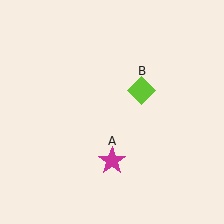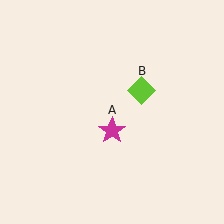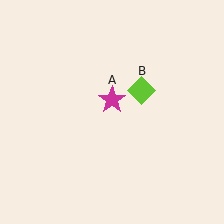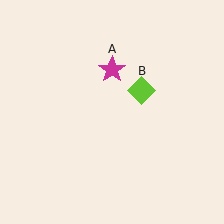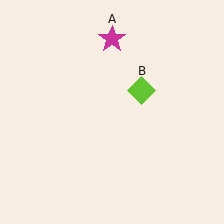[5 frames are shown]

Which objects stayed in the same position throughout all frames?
Lime diamond (object B) remained stationary.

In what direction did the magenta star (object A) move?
The magenta star (object A) moved up.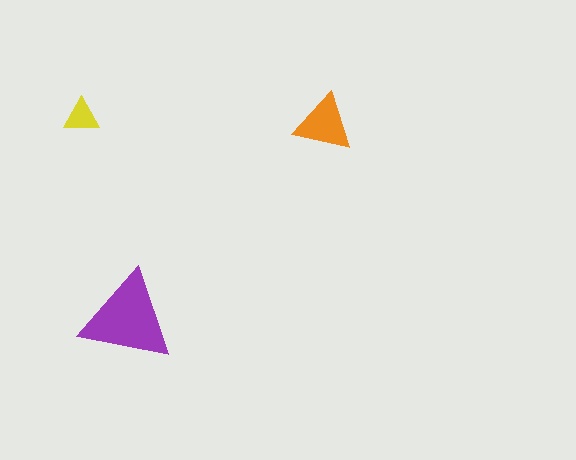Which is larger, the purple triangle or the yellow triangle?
The purple one.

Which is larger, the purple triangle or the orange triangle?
The purple one.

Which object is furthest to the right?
The orange triangle is rightmost.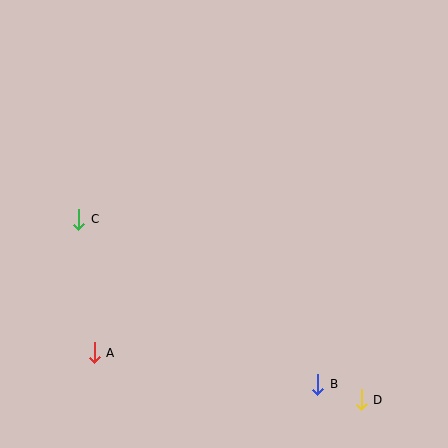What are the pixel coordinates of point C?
Point C is at (79, 219).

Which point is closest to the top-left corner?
Point C is closest to the top-left corner.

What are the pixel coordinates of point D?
Point D is at (361, 400).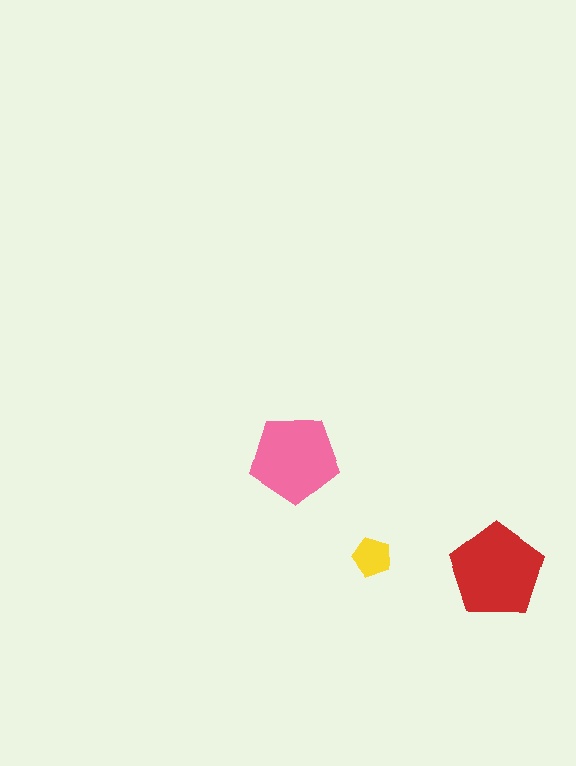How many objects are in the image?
There are 3 objects in the image.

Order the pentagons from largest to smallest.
the red one, the pink one, the yellow one.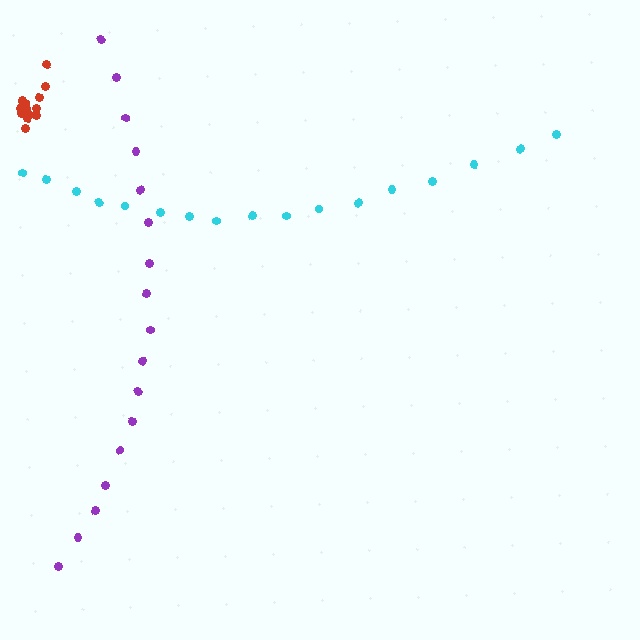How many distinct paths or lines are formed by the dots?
There are 3 distinct paths.